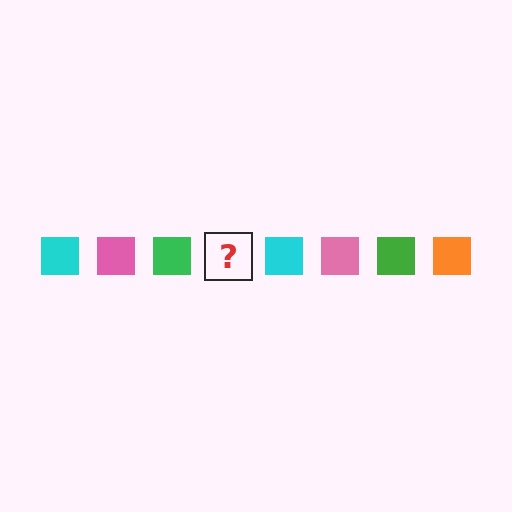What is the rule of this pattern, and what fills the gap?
The rule is that the pattern cycles through cyan, pink, green, orange squares. The gap should be filled with an orange square.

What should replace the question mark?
The question mark should be replaced with an orange square.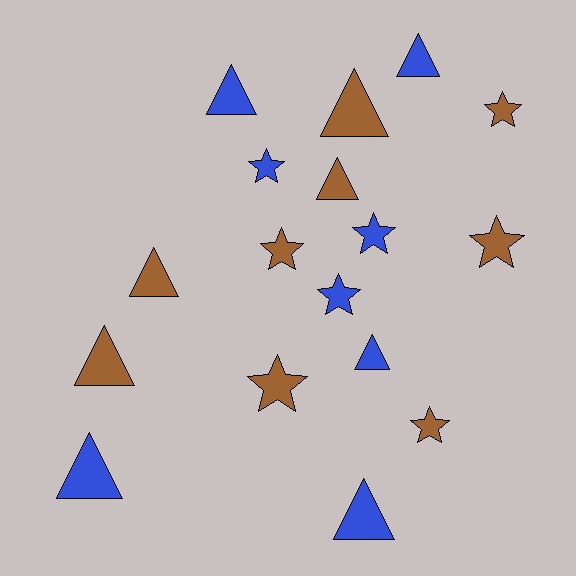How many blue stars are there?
There are 3 blue stars.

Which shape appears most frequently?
Triangle, with 9 objects.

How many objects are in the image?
There are 17 objects.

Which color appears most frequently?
Brown, with 9 objects.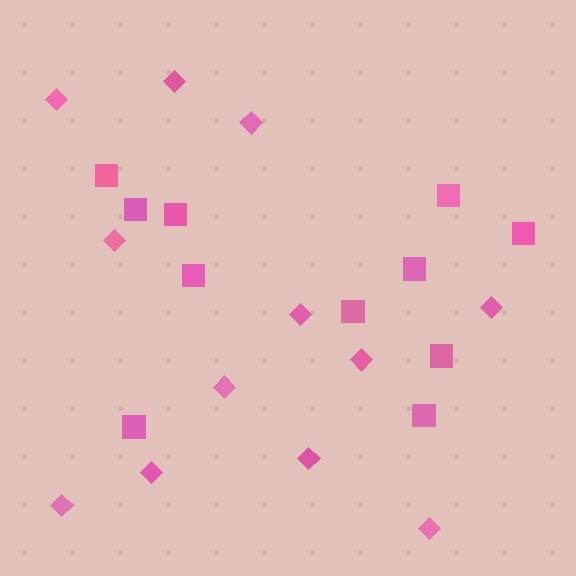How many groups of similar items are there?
There are 2 groups: one group of diamonds (12) and one group of squares (11).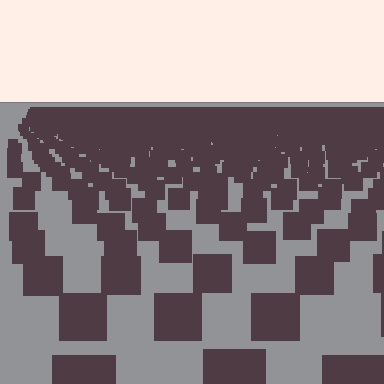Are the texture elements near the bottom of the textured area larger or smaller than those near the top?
Larger. Near the bottom, elements are closer to the viewer and appear at a bigger on-screen size.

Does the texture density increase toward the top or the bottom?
Density increases toward the top.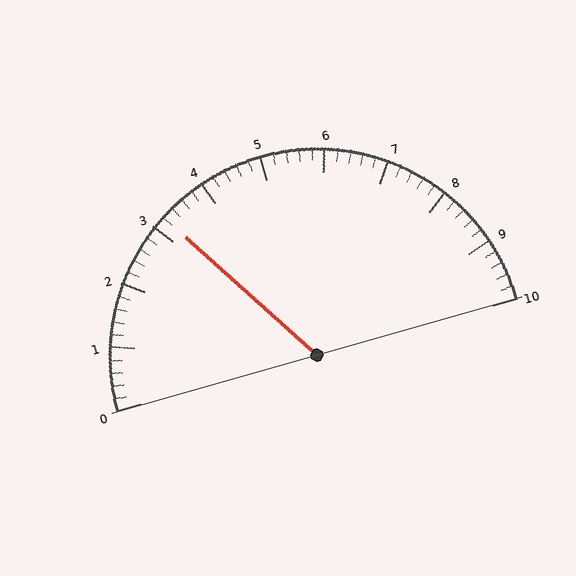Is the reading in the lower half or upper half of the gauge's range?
The reading is in the lower half of the range (0 to 10).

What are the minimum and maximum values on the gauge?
The gauge ranges from 0 to 10.